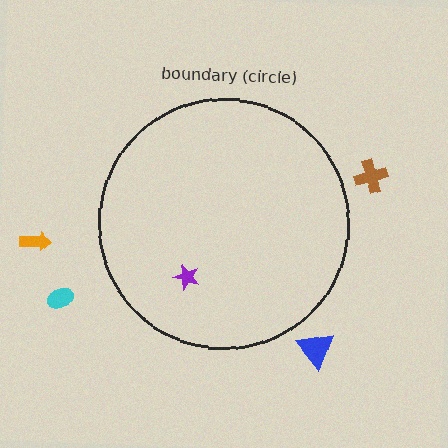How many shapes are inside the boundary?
1 inside, 4 outside.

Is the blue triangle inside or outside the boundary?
Outside.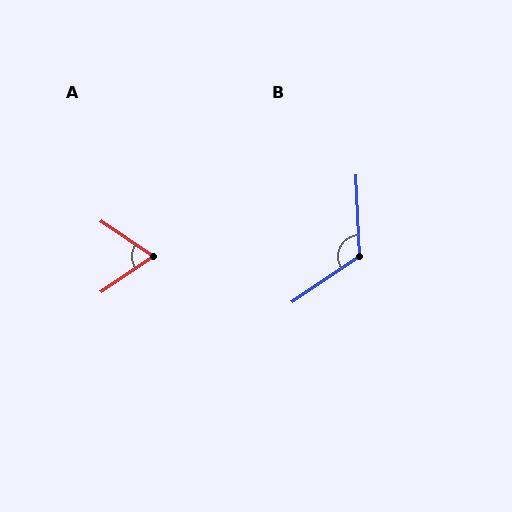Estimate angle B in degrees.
Approximately 121 degrees.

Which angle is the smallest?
A, at approximately 68 degrees.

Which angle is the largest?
B, at approximately 121 degrees.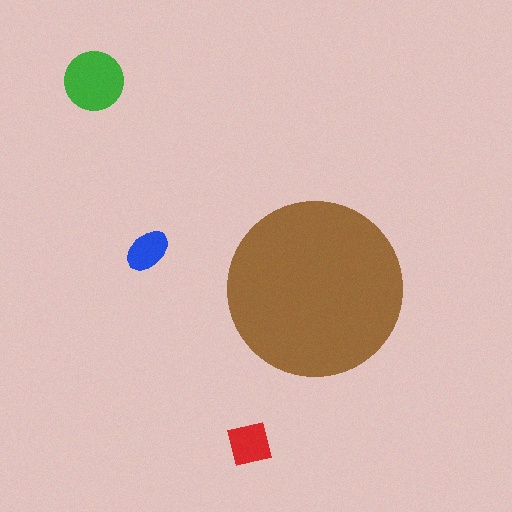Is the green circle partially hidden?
No, the green circle is fully visible.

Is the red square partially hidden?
No, the red square is fully visible.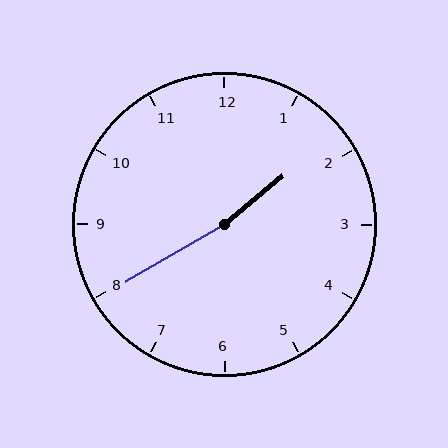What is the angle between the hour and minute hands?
Approximately 170 degrees.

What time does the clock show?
1:40.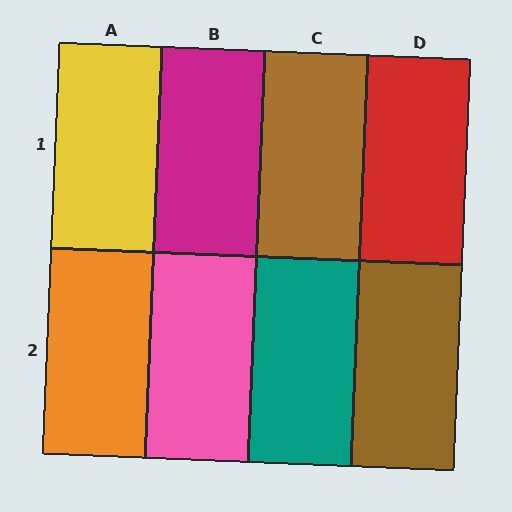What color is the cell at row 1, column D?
Red.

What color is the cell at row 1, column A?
Yellow.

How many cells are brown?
2 cells are brown.